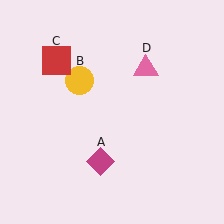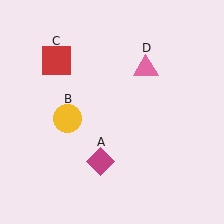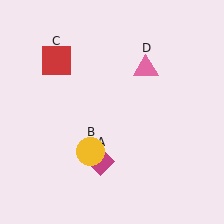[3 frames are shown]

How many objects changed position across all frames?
1 object changed position: yellow circle (object B).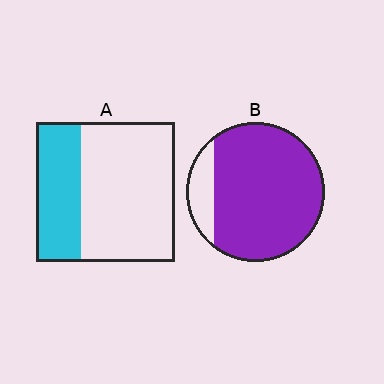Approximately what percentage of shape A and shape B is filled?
A is approximately 30% and B is approximately 85%.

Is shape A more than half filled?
No.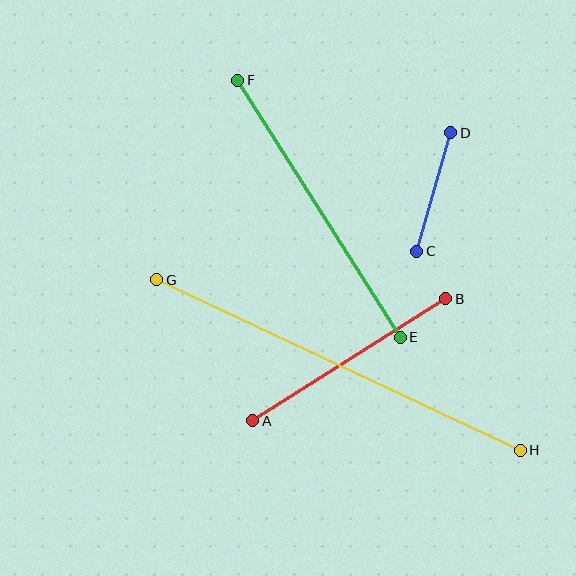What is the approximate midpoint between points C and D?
The midpoint is at approximately (434, 192) pixels.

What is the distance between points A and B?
The distance is approximately 228 pixels.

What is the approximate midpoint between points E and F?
The midpoint is at approximately (319, 209) pixels.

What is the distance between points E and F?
The distance is approximately 304 pixels.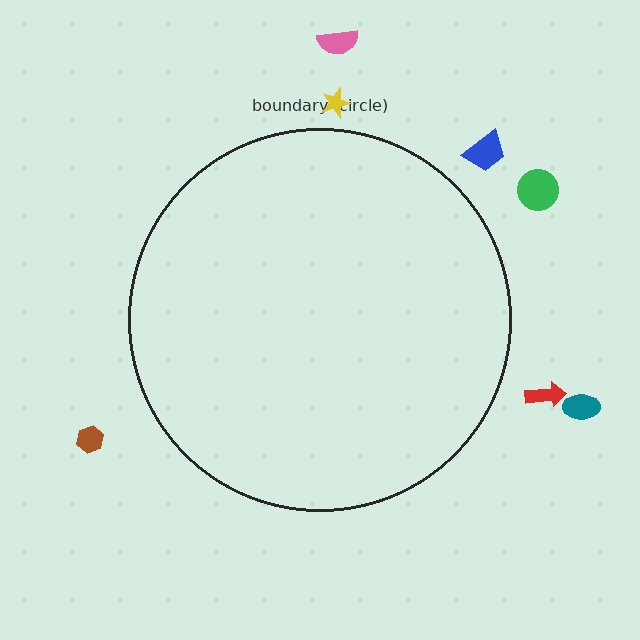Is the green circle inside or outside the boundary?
Outside.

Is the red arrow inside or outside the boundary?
Outside.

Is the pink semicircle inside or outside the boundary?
Outside.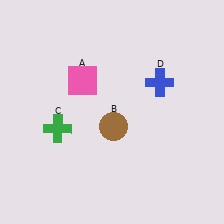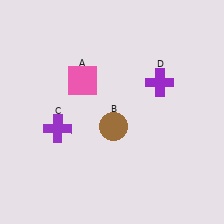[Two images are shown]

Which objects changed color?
C changed from green to purple. D changed from blue to purple.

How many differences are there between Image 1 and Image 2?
There are 2 differences between the two images.